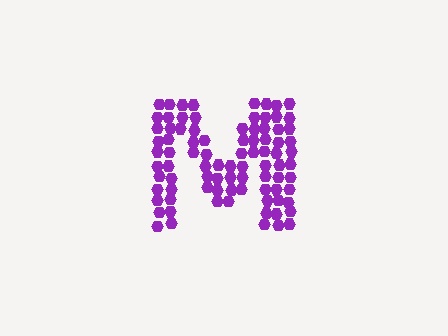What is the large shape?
The large shape is the letter M.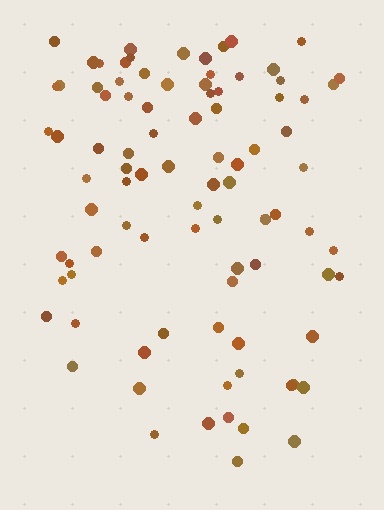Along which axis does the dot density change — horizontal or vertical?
Vertical.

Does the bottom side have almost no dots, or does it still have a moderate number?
Still a moderate number, just noticeably fewer than the top.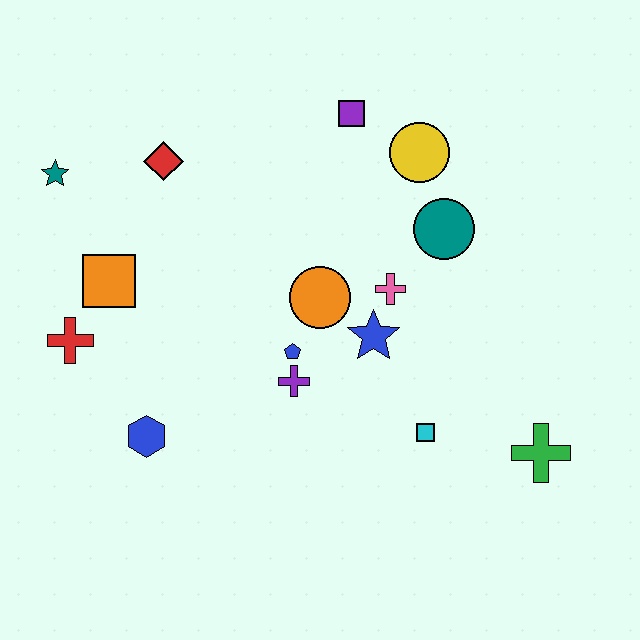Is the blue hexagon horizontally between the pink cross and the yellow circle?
No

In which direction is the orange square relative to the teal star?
The orange square is below the teal star.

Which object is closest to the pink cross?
The blue star is closest to the pink cross.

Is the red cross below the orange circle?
Yes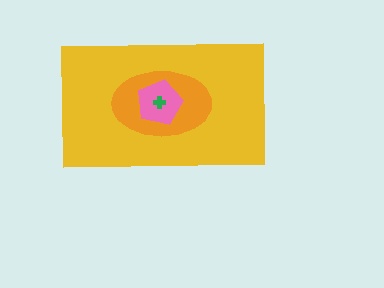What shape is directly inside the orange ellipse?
The pink pentagon.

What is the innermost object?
The green cross.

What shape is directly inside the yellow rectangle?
The orange ellipse.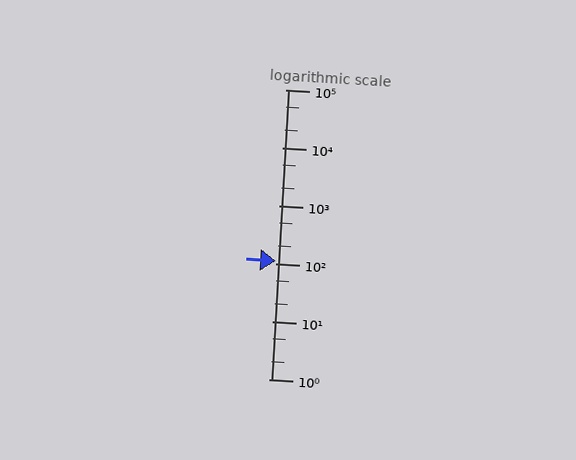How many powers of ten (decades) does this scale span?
The scale spans 5 decades, from 1 to 100000.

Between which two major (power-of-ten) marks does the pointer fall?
The pointer is between 100 and 1000.